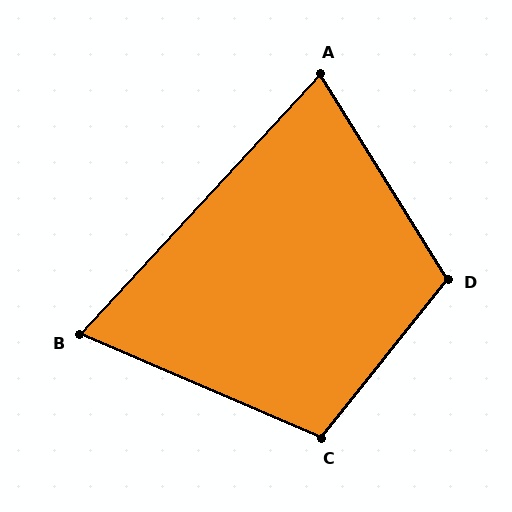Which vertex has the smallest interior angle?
B, at approximately 70 degrees.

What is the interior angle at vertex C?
Approximately 106 degrees (obtuse).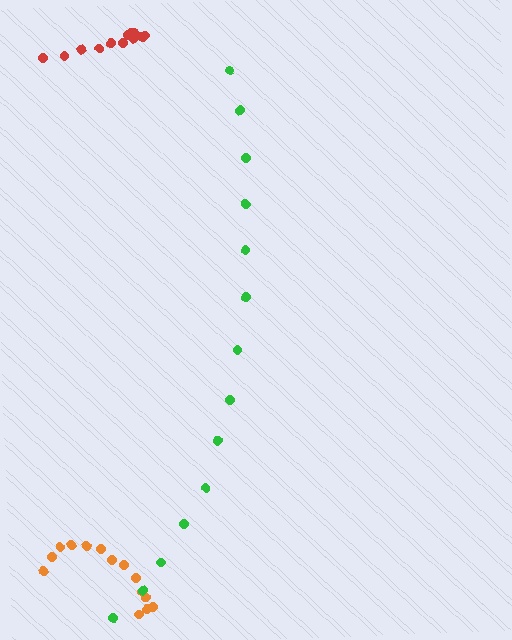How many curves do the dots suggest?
There are 3 distinct paths.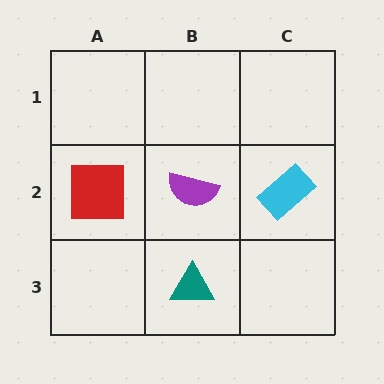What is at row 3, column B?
A teal triangle.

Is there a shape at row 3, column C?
No, that cell is empty.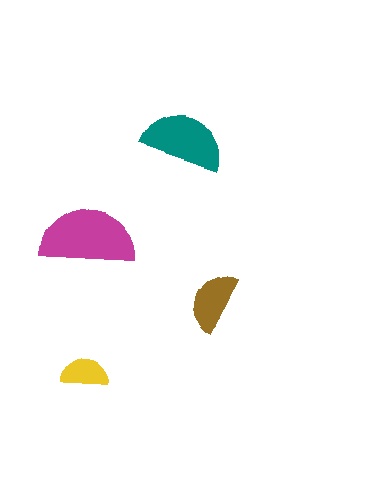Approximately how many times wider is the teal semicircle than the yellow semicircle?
About 1.5 times wider.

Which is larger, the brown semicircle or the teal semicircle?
The teal one.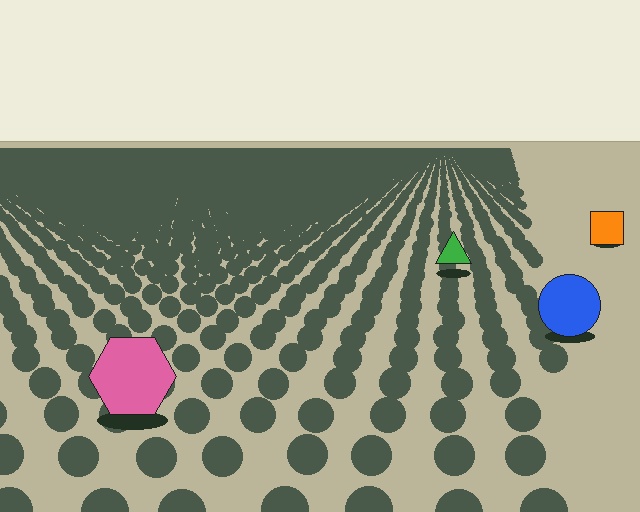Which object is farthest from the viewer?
The orange square is farthest from the viewer. It appears smaller and the ground texture around it is denser.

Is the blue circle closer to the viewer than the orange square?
Yes. The blue circle is closer — you can tell from the texture gradient: the ground texture is coarser near it.